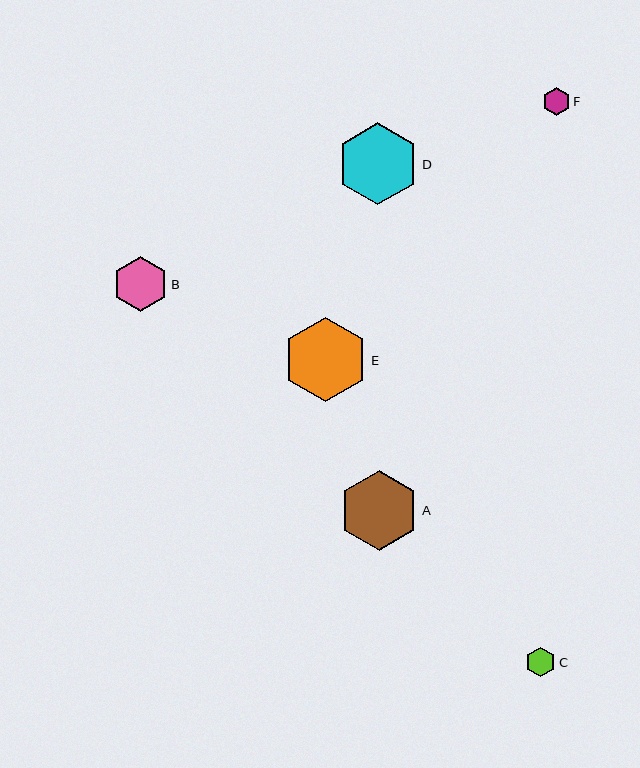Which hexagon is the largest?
Hexagon E is the largest with a size of approximately 85 pixels.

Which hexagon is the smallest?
Hexagon F is the smallest with a size of approximately 27 pixels.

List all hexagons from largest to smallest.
From largest to smallest: E, D, A, B, C, F.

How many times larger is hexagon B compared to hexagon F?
Hexagon B is approximately 2.0 times the size of hexagon F.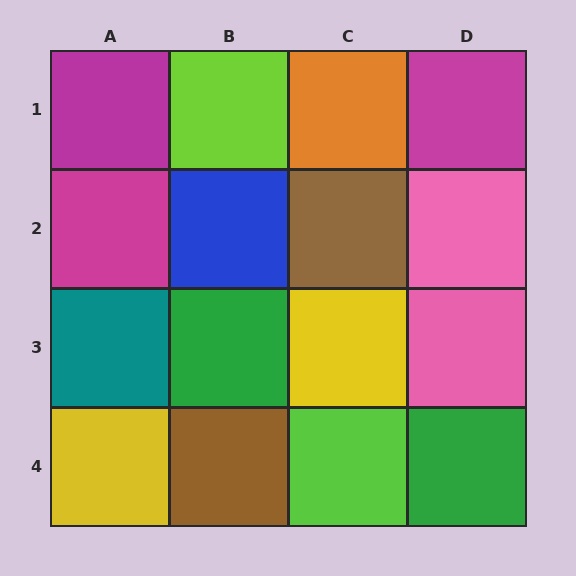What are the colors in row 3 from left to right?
Teal, green, yellow, pink.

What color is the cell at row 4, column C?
Lime.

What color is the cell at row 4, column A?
Yellow.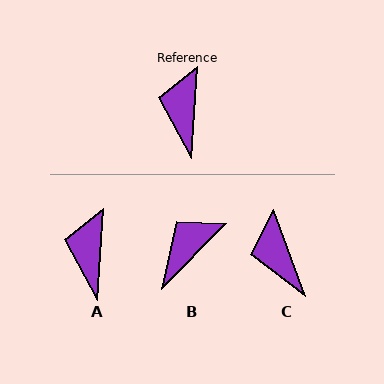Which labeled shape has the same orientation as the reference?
A.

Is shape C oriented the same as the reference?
No, it is off by about 24 degrees.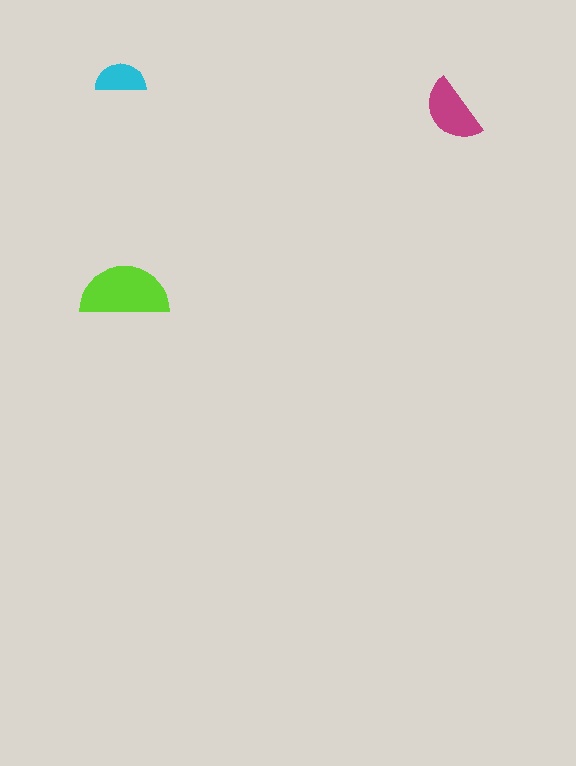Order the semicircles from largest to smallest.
the lime one, the magenta one, the cyan one.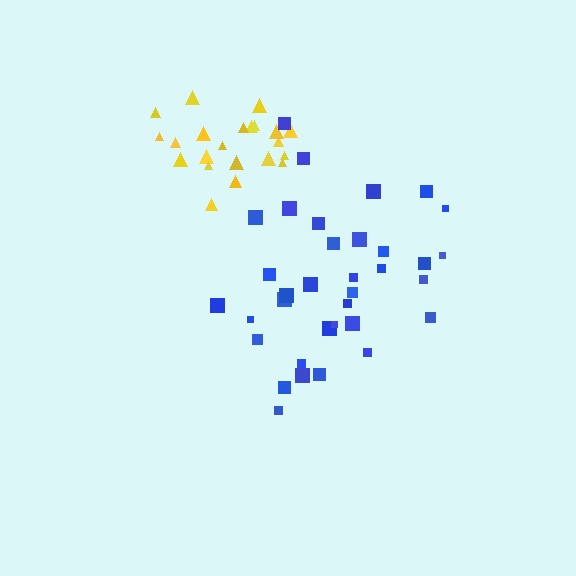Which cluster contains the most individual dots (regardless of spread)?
Blue (35).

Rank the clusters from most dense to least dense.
yellow, blue.